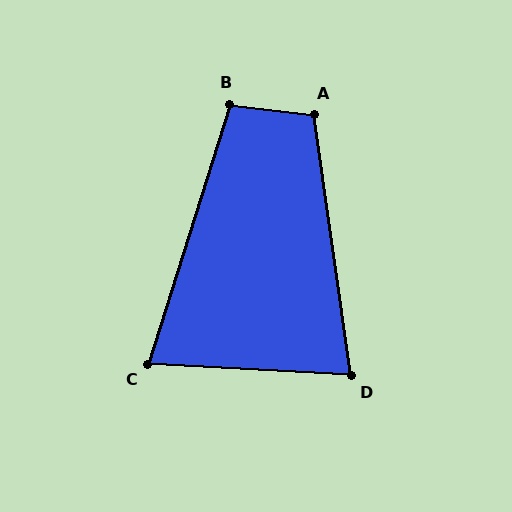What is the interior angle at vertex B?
Approximately 101 degrees (obtuse).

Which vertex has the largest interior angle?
A, at approximately 104 degrees.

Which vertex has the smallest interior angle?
C, at approximately 76 degrees.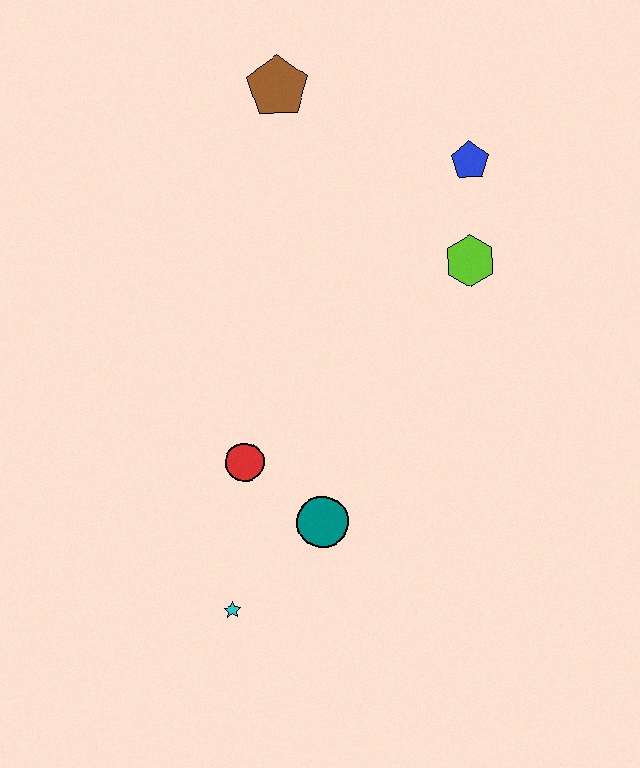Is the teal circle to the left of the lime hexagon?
Yes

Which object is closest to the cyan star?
The teal circle is closest to the cyan star.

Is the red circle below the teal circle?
No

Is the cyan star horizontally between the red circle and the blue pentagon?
No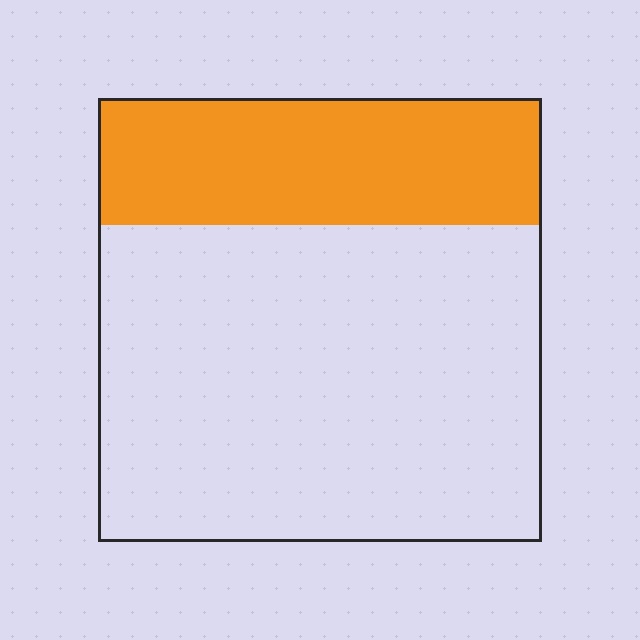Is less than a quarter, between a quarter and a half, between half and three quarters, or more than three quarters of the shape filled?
Between a quarter and a half.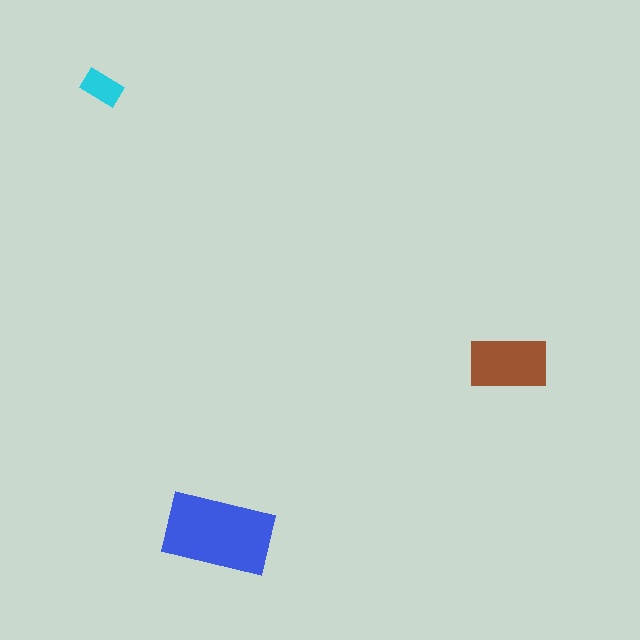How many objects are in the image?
There are 3 objects in the image.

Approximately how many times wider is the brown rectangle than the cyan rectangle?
About 2 times wider.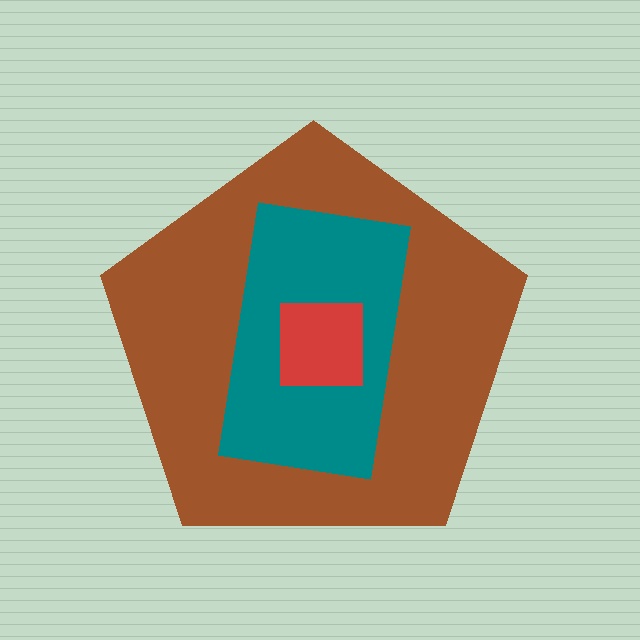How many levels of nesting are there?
3.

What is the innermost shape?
The red square.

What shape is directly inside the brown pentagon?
The teal rectangle.